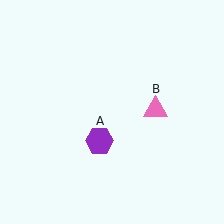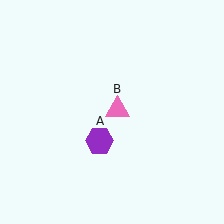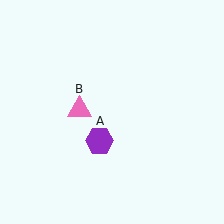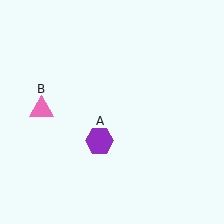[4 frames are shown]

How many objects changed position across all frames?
1 object changed position: pink triangle (object B).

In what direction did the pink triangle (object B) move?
The pink triangle (object B) moved left.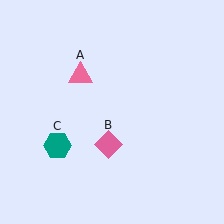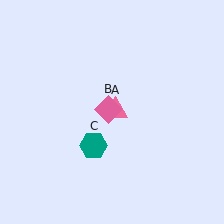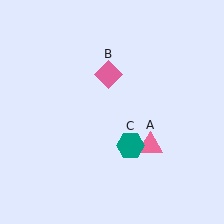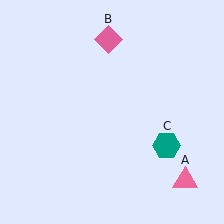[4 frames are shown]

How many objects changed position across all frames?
3 objects changed position: pink triangle (object A), pink diamond (object B), teal hexagon (object C).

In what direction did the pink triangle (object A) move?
The pink triangle (object A) moved down and to the right.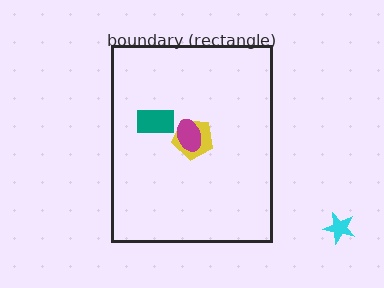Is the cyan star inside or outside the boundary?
Outside.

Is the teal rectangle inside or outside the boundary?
Inside.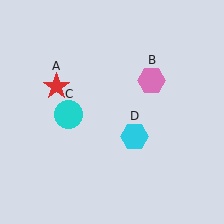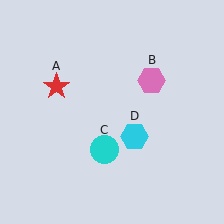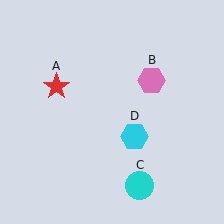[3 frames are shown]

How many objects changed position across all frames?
1 object changed position: cyan circle (object C).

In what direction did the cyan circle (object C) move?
The cyan circle (object C) moved down and to the right.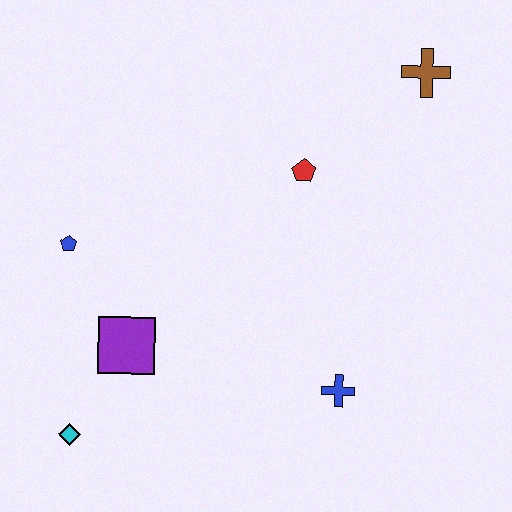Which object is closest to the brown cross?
The red pentagon is closest to the brown cross.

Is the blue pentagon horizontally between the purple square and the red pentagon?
No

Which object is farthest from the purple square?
The brown cross is farthest from the purple square.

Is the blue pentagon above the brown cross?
No